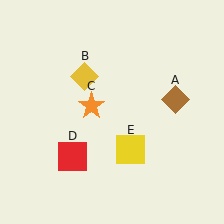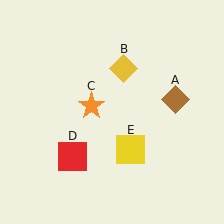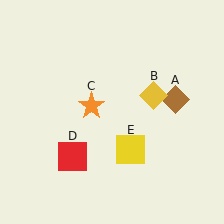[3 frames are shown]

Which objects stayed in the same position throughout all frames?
Brown diamond (object A) and orange star (object C) and red square (object D) and yellow square (object E) remained stationary.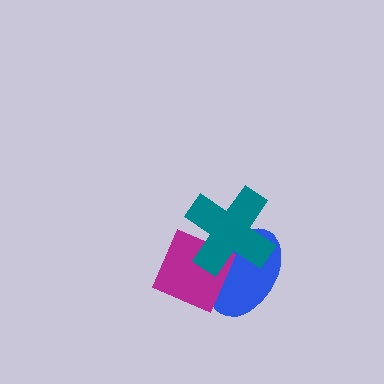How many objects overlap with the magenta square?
2 objects overlap with the magenta square.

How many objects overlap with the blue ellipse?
2 objects overlap with the blue ellipse.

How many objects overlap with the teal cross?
2 objects overlap with the teal cross.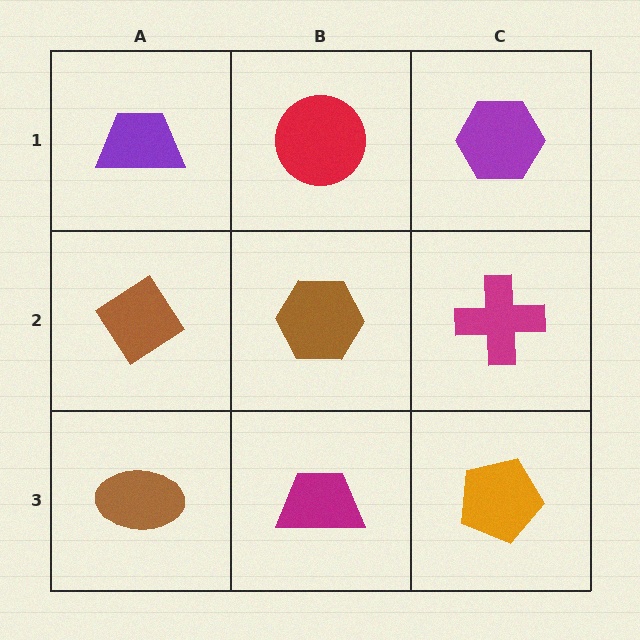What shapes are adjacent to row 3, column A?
A brown diamond (row 2, column A), a magenta trapezoid (row 3, column B).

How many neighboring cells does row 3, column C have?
2.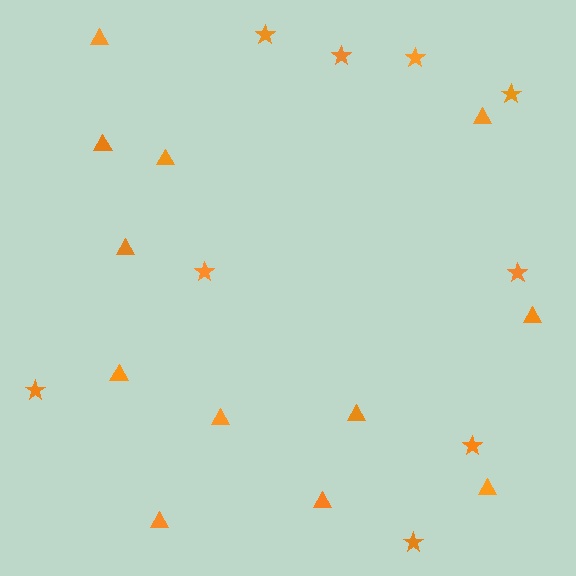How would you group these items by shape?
There are 2 groups: one group of triangles (12) and one group of stars (9).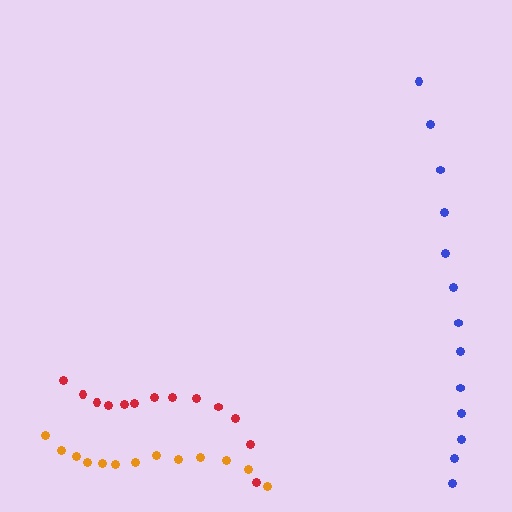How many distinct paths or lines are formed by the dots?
There are 3 distinct paths.